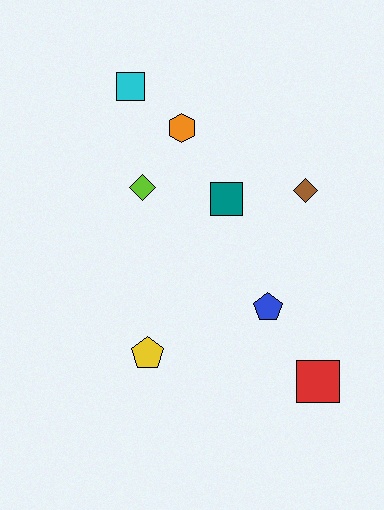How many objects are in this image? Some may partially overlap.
There are 8 objects.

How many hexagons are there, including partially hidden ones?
There is 1 hexagon.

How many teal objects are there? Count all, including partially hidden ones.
There is 1 teal object.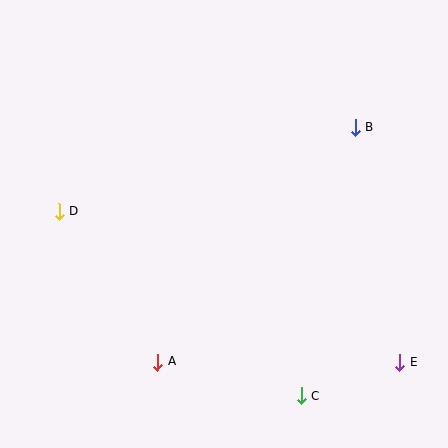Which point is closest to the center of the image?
Point A at (158, 362) is closest to the center.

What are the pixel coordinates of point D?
Point D is at (59, 211).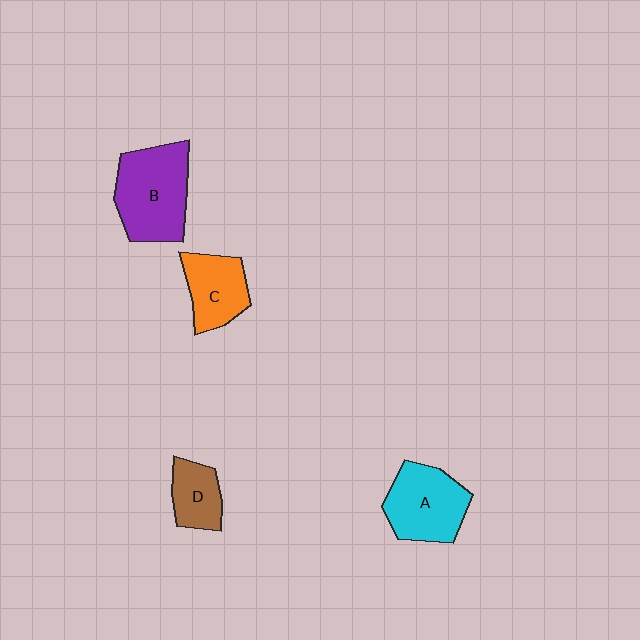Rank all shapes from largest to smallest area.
From largest to smallest: B (purple), A (cyan), C (orange), D (brown).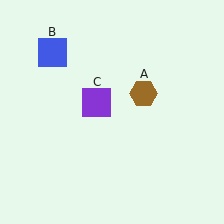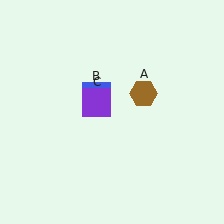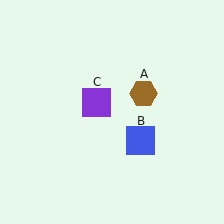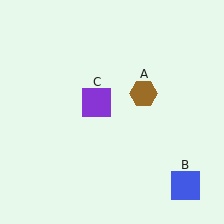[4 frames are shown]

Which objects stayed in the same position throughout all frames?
Brown hexagon (object A) and purple square (object C) remained stationary.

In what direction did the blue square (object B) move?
The blue square (object B) moved down and to the right.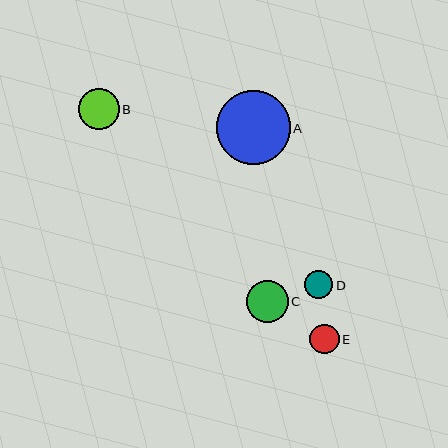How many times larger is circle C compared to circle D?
Circle C is approximately 1.5 times the size of circle D.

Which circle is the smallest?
Circle D is the smallest with a size of approximately 28 pixels.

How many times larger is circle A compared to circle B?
Circle A is approximately 1.8 times the size of circle B.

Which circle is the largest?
Circle A is the largest with a size of approximately 74 pixels.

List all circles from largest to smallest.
From largest to smallest: A, C, B, E, D.